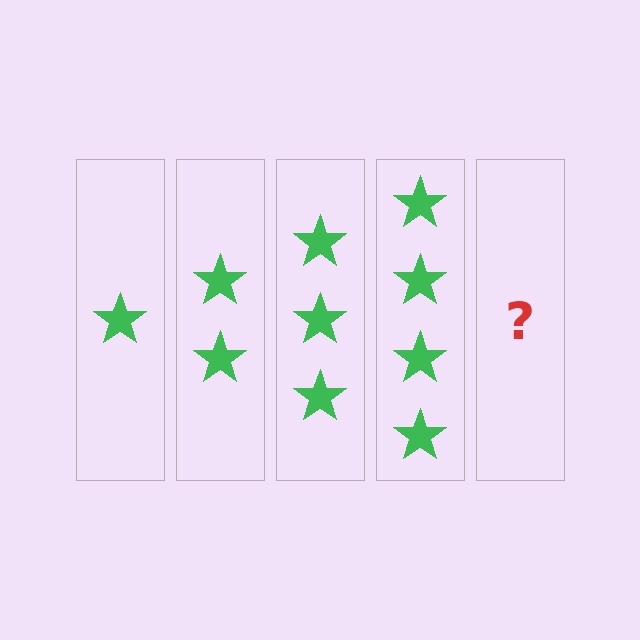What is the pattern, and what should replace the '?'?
The pattern is that each step adds one more star. The '?' should be 5 stars.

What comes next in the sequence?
The next element should be 5 stars.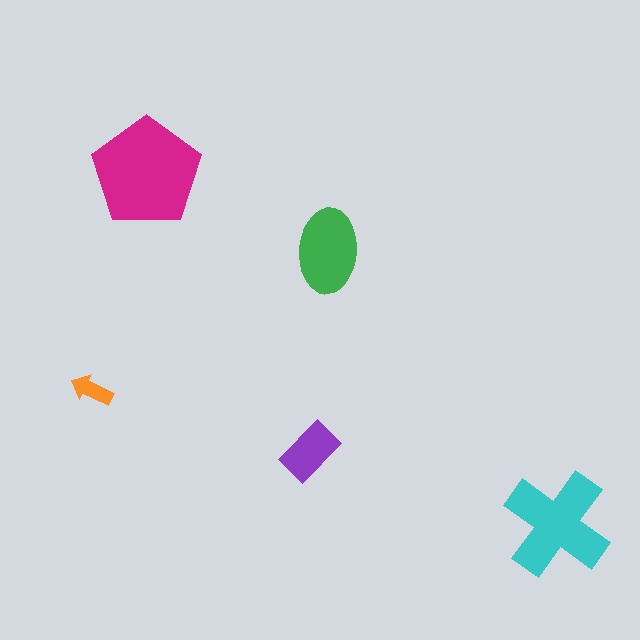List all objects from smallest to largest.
The orange arrow, the purple rectangle, the green ellipse, the cyan cross, the magenta pentagon.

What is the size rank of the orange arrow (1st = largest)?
5th.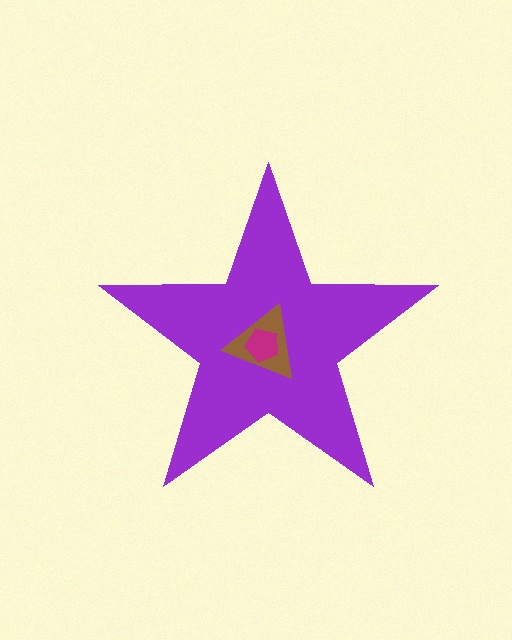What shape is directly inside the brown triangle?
The magenta pentagon.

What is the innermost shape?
The magenta pentagon.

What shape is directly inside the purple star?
The brown triangle.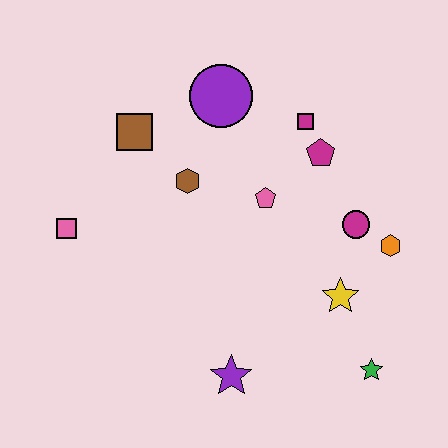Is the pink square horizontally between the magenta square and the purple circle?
No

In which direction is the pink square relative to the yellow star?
The pink square is to the left of the yellow star.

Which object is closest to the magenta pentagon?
The magenta square is closest to the magenta pentagon.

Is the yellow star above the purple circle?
No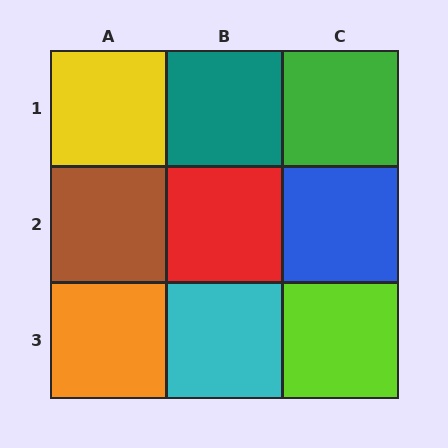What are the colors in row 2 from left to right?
Brown, red, blue.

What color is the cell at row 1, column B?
Teal.